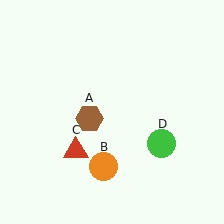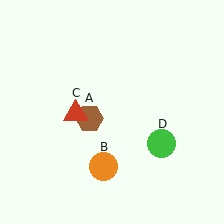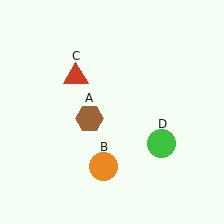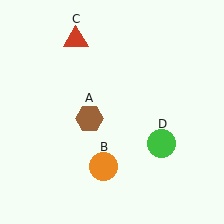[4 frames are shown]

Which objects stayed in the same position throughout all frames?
Brown hexagon (object A) and orange circle (object B) and green circle (object D) remained stationary.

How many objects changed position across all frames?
1 object changed position: red triangle (object C).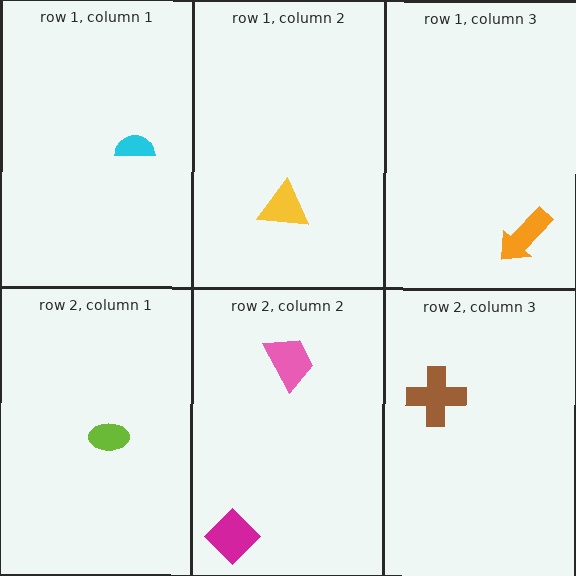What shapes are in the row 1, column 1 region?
The cyan semicircle.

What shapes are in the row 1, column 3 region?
The orange arrow.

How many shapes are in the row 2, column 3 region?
1.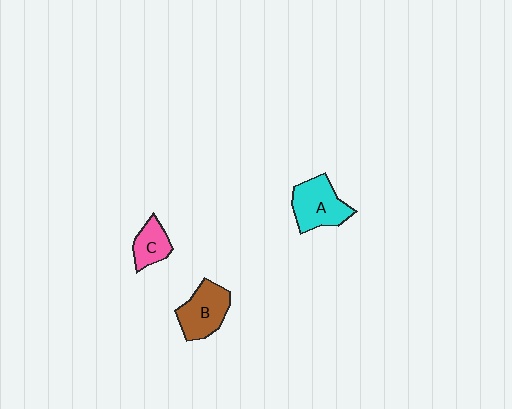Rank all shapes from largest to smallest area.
From largest to smallest: A (cyan), B (brown), C (pink).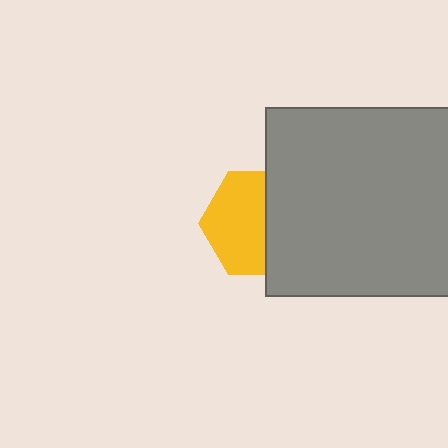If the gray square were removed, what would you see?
You would see the complete yellow hexagon.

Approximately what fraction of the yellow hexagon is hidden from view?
Roughly 42% of the yellow hexagon is hidden behind the gray square.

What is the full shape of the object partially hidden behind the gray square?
The partially hidden object is a yellow hexagon.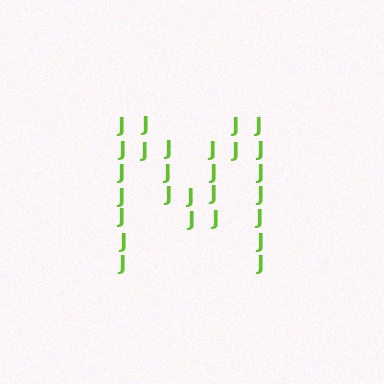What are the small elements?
The small elements are letter J's.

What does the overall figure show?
The overall figure shows the letter M.